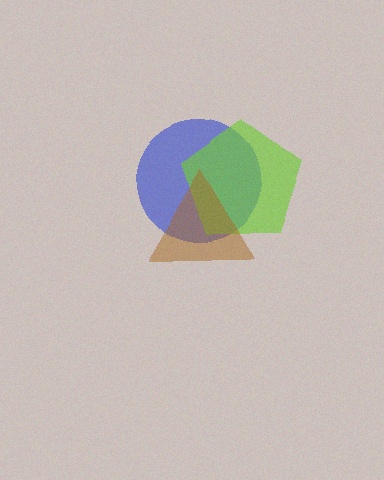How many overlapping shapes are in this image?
There are 3 overlapping shapes in the image.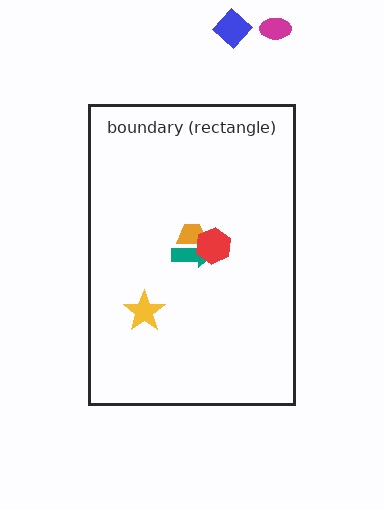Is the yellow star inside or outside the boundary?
Inside.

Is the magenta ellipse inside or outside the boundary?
Outside.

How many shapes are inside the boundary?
4 inside, 2 outside.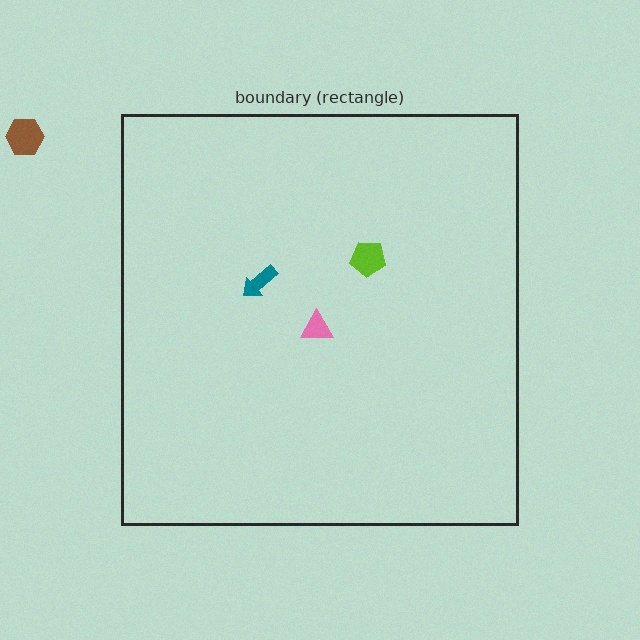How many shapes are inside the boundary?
3 inside, 1 outside.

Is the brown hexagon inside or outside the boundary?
Outside.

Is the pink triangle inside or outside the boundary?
Inside.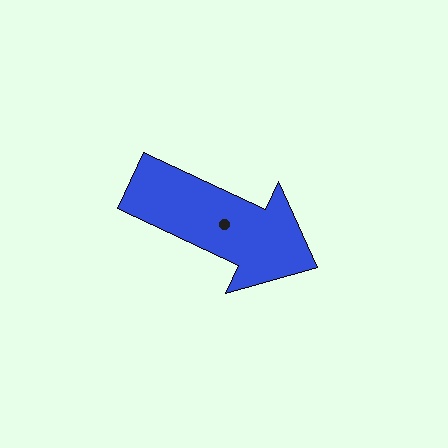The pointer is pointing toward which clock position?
Roughly 4 o'clock.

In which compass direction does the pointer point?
Southeast.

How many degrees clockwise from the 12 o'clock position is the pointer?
Approximately 115 degrees.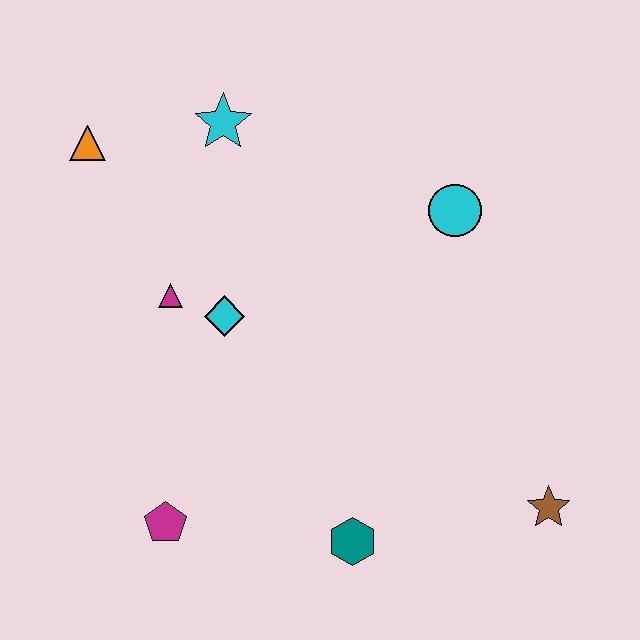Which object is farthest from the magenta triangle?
The brown star is farthest from the magenta triangle.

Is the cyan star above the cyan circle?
Yes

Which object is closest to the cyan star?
The orange triangle is closest to the cyan star.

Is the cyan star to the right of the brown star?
No